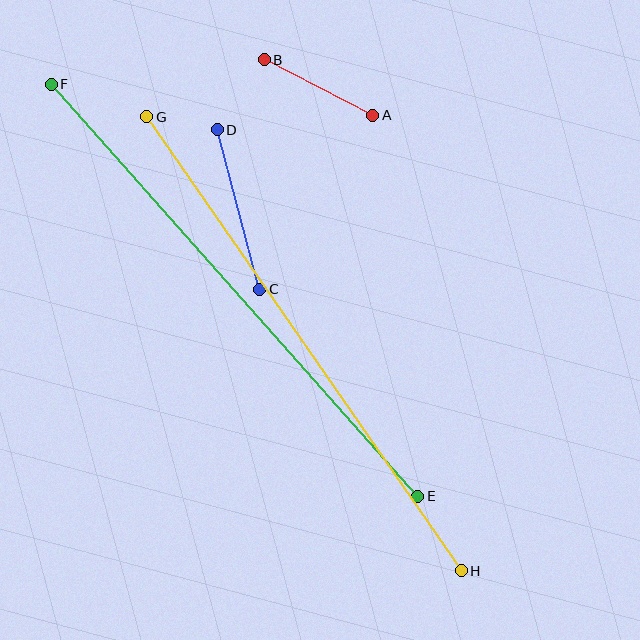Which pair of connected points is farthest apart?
Points G and H are farthest apart.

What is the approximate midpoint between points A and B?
The midpoint is at approximately (319, 88) pixels.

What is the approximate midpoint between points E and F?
The midpoint is at approximately (234, 290) pixels.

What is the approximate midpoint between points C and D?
The midpoint is at approximately (239, 209) pixels.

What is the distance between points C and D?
The distance is approximately 165 pixels.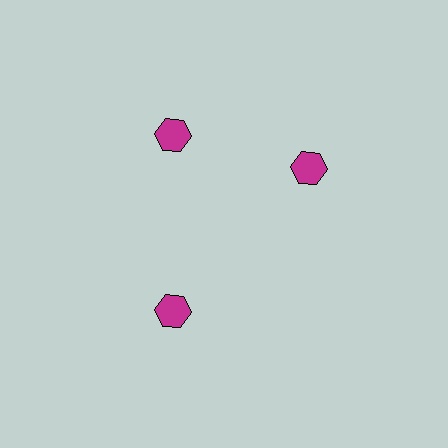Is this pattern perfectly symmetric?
No. The 3 magenta hexagons are arranged in a ring, but one element near the 3 o'clock position is rotated out of alignment along the ring, breaking the 3-fold rotational symmetry.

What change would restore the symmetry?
The symmetry would be restored by rotating it back into even spacing with its neighbors so that all 3 hexagons sit at equal angles and equal distance from the center.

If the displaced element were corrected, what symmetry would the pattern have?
It would have 3-fold rotational symmetry — the pattern would map onto itself every 120 degrees.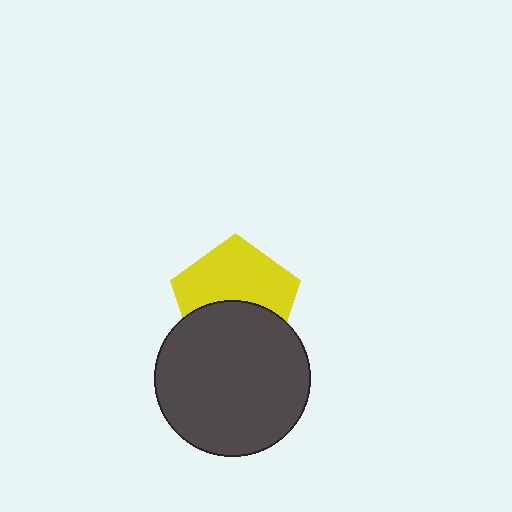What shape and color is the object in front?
The object in front is a dark gray circle.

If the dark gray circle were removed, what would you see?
You would see the complete yellow pentagon.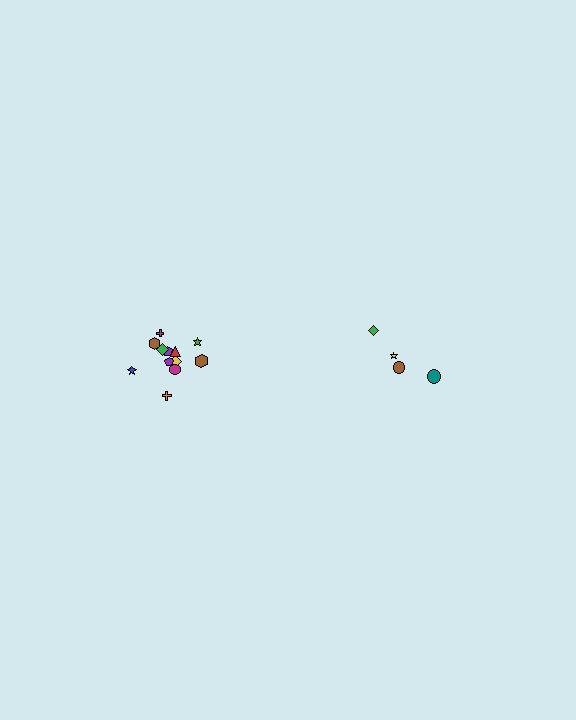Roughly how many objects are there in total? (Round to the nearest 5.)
Roughly 15 objects in total.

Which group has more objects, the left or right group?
The left group.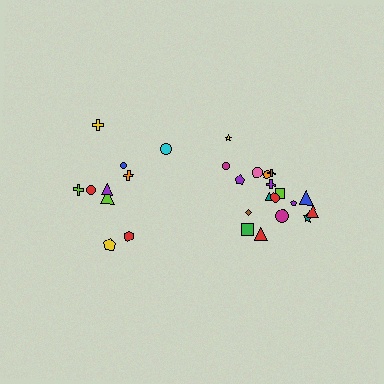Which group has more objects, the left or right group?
The right group.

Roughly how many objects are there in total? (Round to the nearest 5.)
Roughly 30 objects in total.